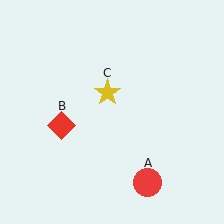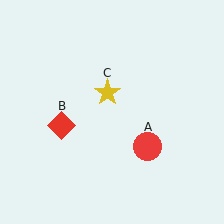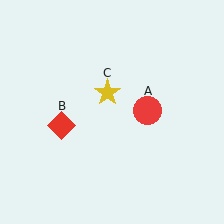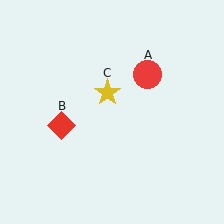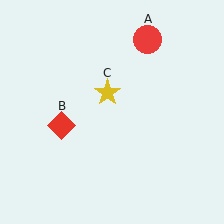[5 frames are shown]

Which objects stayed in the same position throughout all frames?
Red diamond (object B) and yellow star (object C) remained stationary.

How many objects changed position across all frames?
1 object changed position: red circle (object A).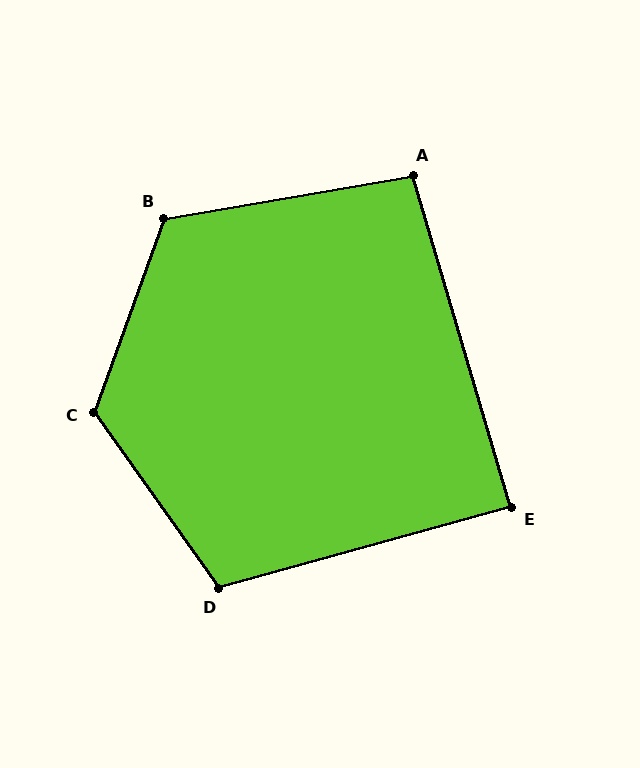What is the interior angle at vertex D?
Approximately 110 degrees (obtuse).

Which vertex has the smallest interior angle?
E, at approximately 89 degrees.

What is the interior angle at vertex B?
Approximately 119 degrees (obtuse).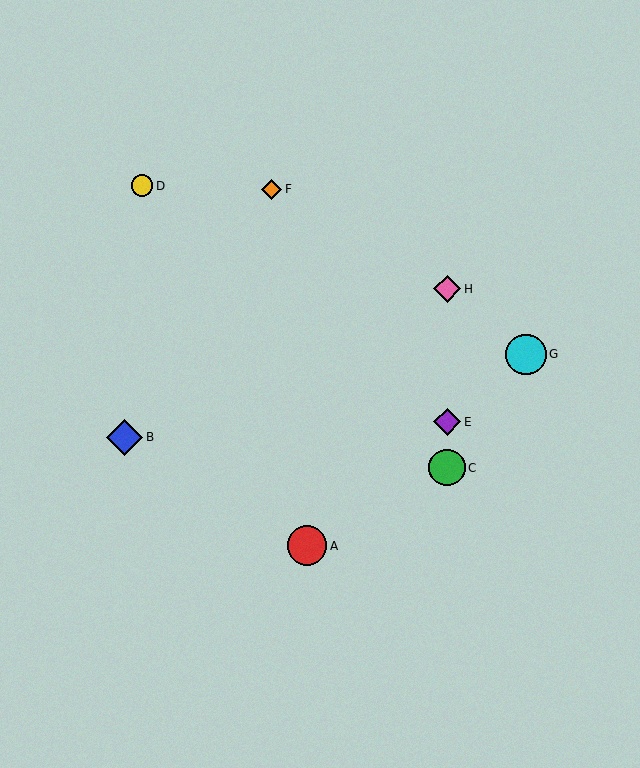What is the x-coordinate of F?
Object F is at x≈271.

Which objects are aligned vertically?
Objects C, E, H are aligned vertically.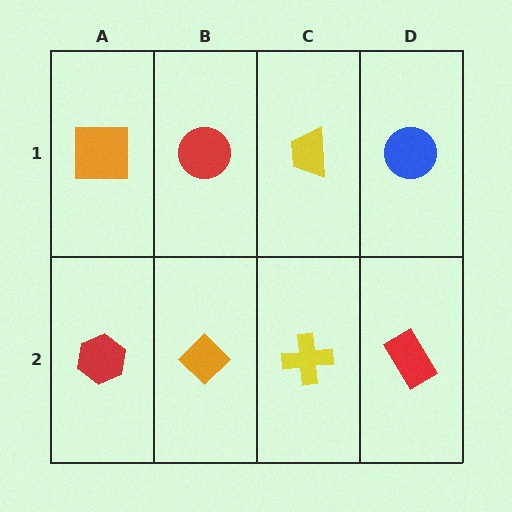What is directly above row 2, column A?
An orange square.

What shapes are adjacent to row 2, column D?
A blue circle (row 1, column D), a yellow cross (row 2, column C).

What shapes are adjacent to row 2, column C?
A yellow trapezoid (row 1, column C), an orange diamond (row 2, column B), a red rectangle (row 2, column D).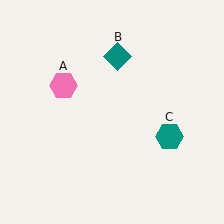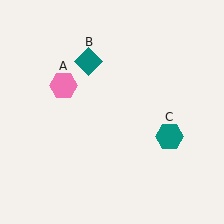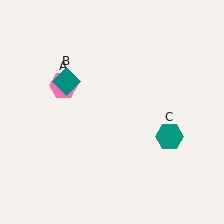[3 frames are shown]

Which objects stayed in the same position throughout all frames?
Pink hexagon (object A) and teal hexagon (object C) remained stationary.